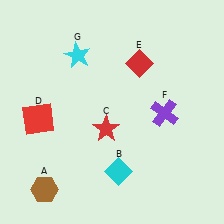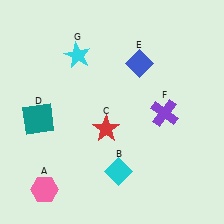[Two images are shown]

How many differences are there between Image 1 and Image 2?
There are 3 differences between the two images.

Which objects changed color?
A changed from brown to pink. D changed from red to teal. E changed from red to blue.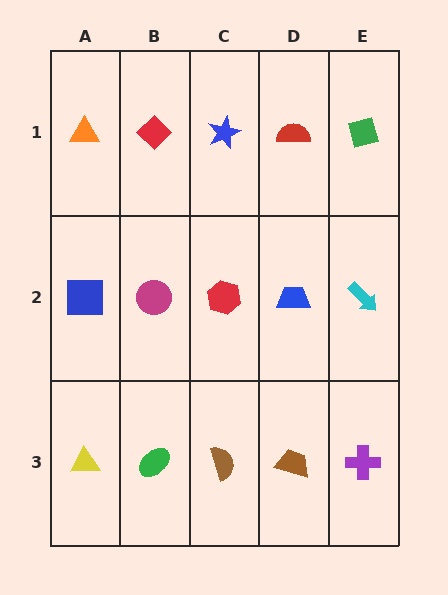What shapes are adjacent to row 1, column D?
A blue trapezoid (row 2, column D), a blue star (row 1, column C), a green diamond (row 1, column E).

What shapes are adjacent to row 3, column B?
A magenta circle (row 2, column B), a yellow triangle (row 3, column A), a brown semicircle (row 3, column C).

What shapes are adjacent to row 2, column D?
A red semicircle (row 1, column D), a brown trapezoid (row 3, column D), a red hexagon (row 2, column C), a cyan arrow (row 2, column E).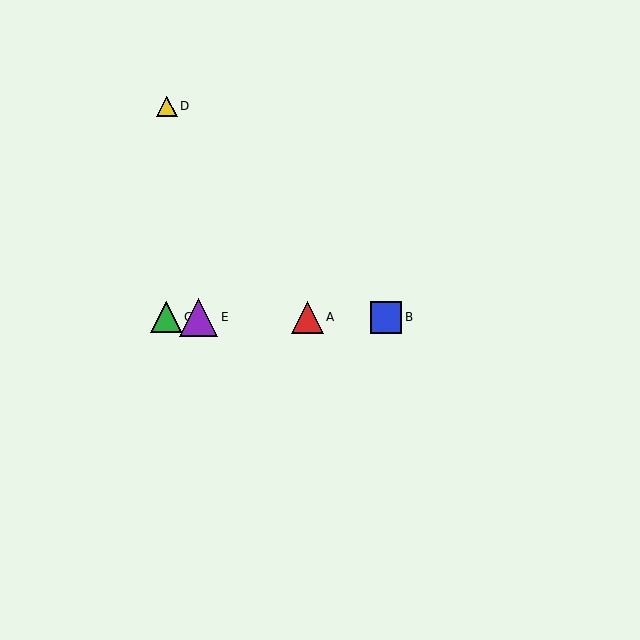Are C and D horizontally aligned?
No, C is at y≈317 and D is at y≈106.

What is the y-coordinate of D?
Object D is at y≈106.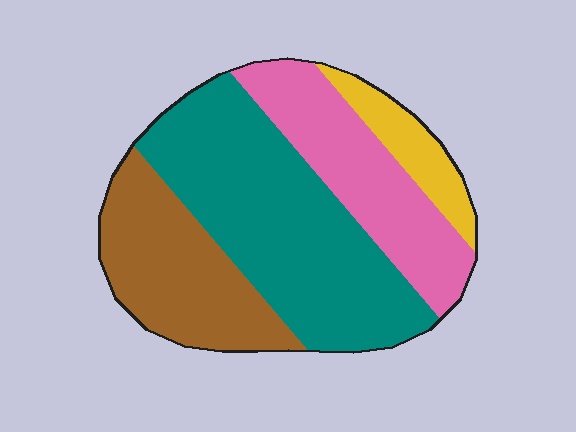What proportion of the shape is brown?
Brown covers around 25% of the shape.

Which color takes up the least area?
Yellow, at roughly 10%.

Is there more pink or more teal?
Teal.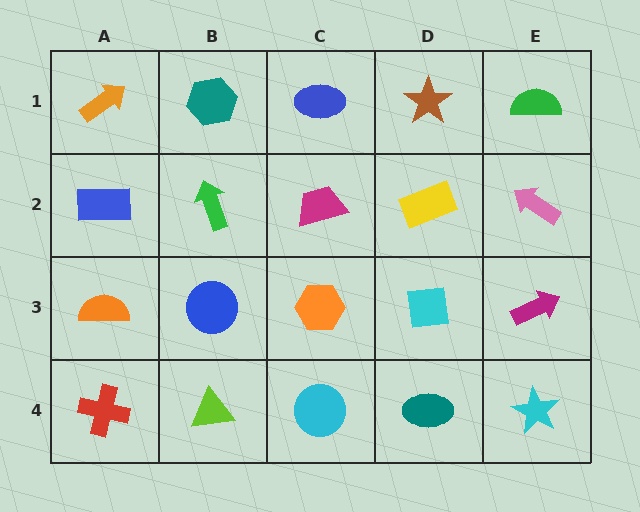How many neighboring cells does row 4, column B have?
3.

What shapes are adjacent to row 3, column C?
A magenta trapezoid (row 2, column C), a cyan circle (row 4, column C), a blue circle (row 3, column B), a cyan square (row 3, column D).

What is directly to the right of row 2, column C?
A yellow rectangle.